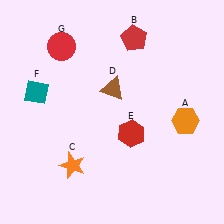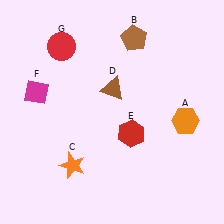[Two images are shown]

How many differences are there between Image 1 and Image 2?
There are 2 differences between the two images.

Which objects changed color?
B changed from red to brown. F changed from teal to magenta.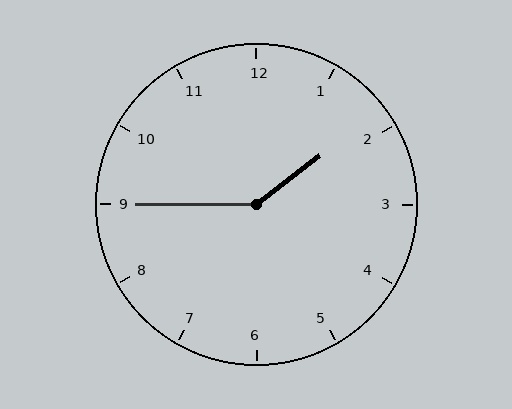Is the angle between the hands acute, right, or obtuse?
It is obtuse.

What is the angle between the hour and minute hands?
Approximately 142 degrees.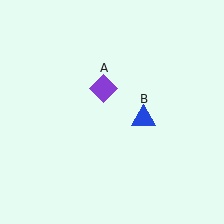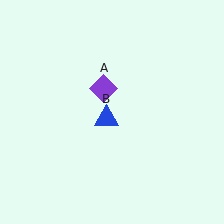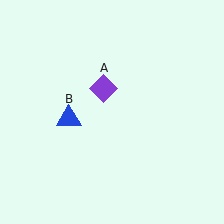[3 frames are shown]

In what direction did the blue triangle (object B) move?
The blue triangle (object B) moved left.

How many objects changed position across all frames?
1 object changed position: blue triangle (object B).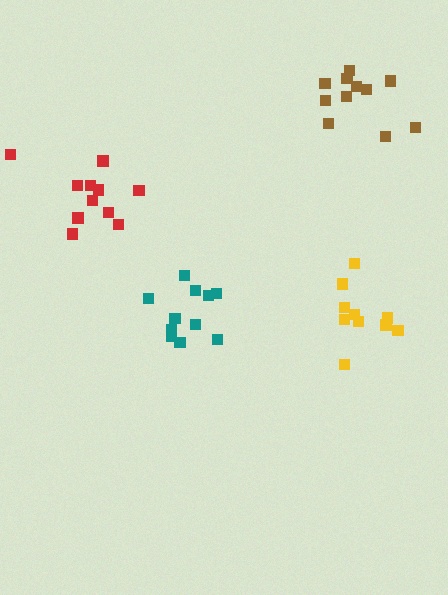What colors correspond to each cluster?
The clusters are colored: teal, red, yellow, brown.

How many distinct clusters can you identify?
There are 4 distinct clusters.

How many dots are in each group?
Group 1: 11 dots, Group 2: 11 dots, Group 3: 10 dots, Group 4: 11 dots (43 total).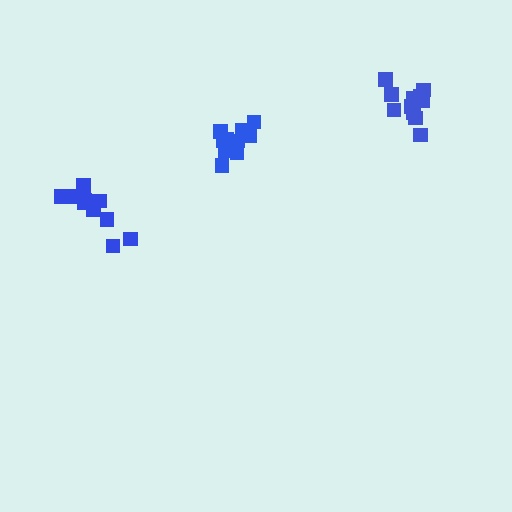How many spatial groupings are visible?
There are 3 spatial groupings.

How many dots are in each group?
Group 1: 10 dots, Group 2: 11 dots, Group 3: 10 dots (31 total).